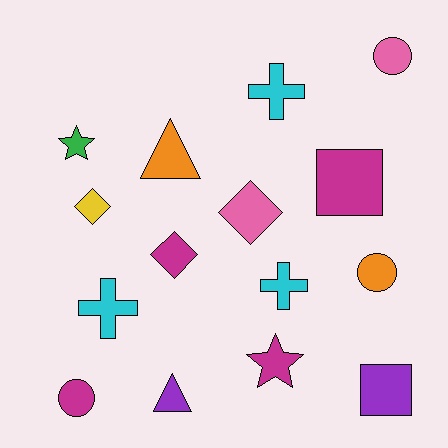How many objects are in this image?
There are 15 objects.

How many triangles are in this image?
There are 2 triangles.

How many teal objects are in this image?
There are no teal objects.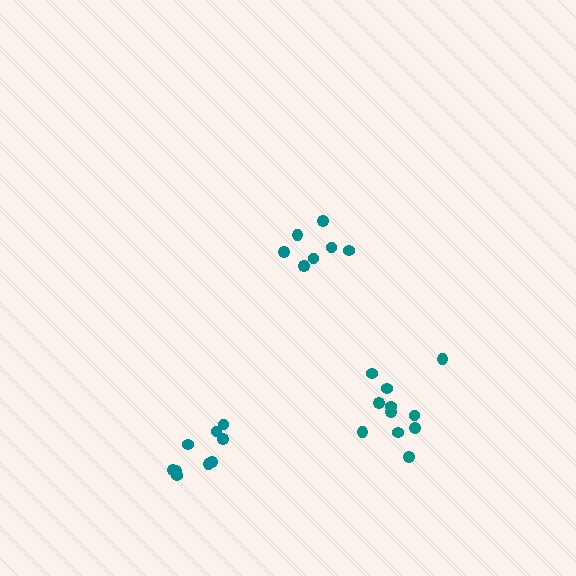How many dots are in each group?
Group 1: 7 dots, Group 2: 9 dots, Group 3: 11 dots (27 total).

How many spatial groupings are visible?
There are 3 spatial groupings.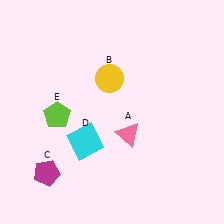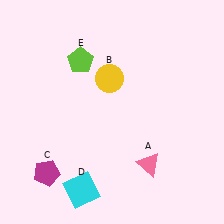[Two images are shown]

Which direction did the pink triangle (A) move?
The pink triangle (A) moved down.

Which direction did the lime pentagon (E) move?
The lime pentagon (E) moved up.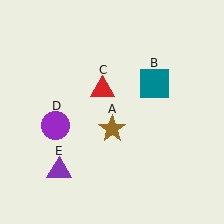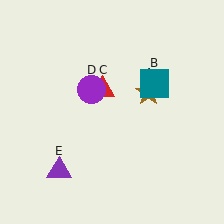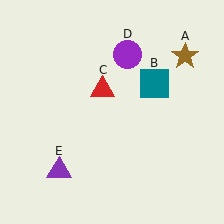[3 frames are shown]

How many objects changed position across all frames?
2 objects changed position: brown star (object A), purple circle (object D).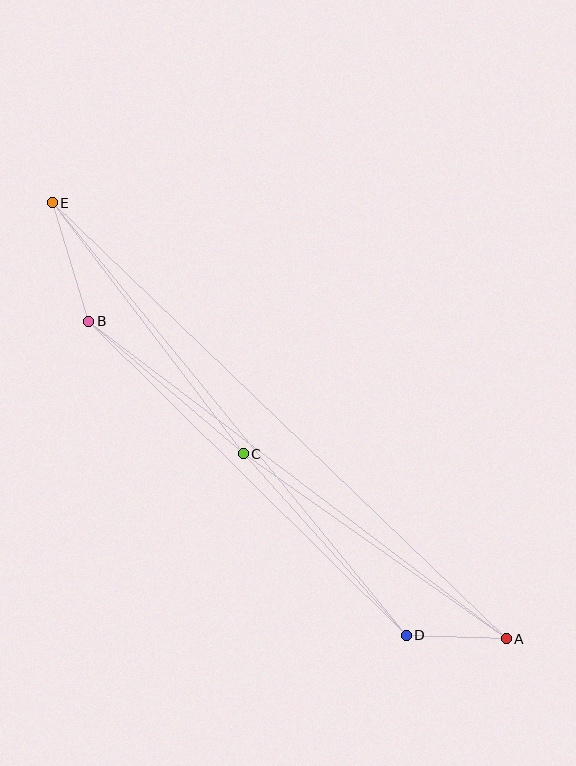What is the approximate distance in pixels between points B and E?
The distance between B and E is approximately 124 pixels.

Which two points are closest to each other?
Points A and D are closest to each other.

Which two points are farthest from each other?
Points A and E are farthest from each other.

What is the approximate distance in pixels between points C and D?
The distance between C and D is approximately 244 pixels.